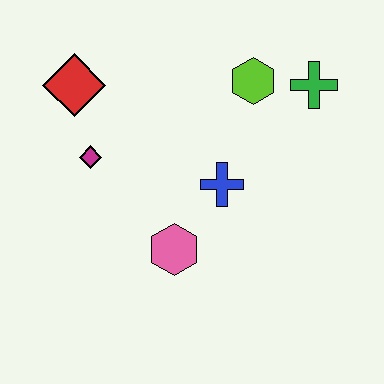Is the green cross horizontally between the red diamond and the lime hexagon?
No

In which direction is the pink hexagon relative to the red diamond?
The pink hexagon is below the red diamond.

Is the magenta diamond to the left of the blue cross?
Yes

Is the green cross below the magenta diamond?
No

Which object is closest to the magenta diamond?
The red diamond is closest to the magenta diamond.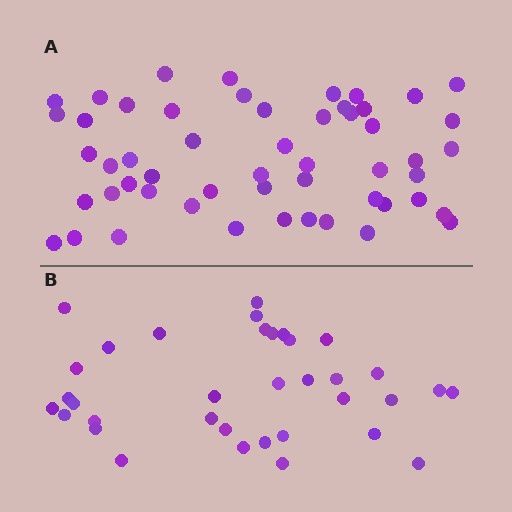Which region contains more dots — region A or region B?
Region A (the top region) has more dots.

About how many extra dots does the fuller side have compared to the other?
Region A has approximately 20 more dots than region B.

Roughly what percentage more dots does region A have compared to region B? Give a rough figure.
About 50% more.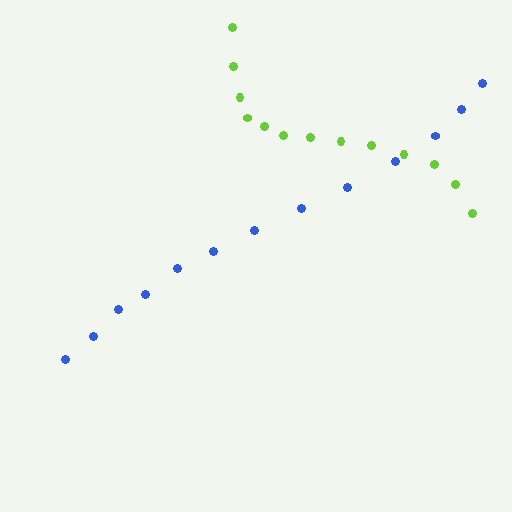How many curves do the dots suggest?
There are 2 distinct paths.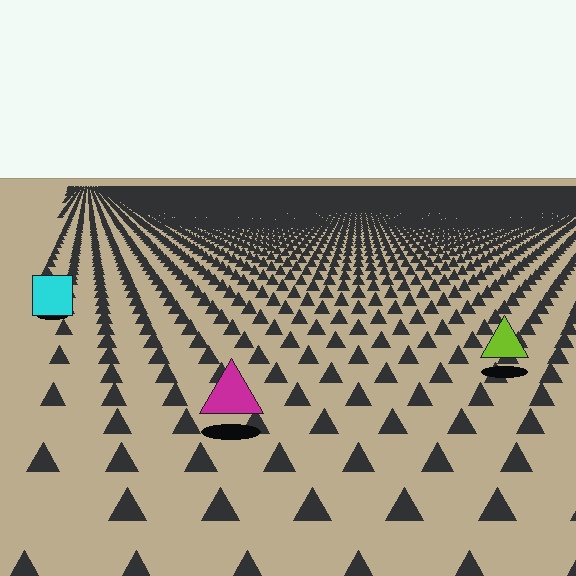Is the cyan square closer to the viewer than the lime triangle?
No. The lime triangle is closer — you can tell from the texture gradient: the ground texture is coarser near it.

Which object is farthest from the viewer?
The cyan square is farthest from the viewer. It appears smaller and the ground texture around it is denser.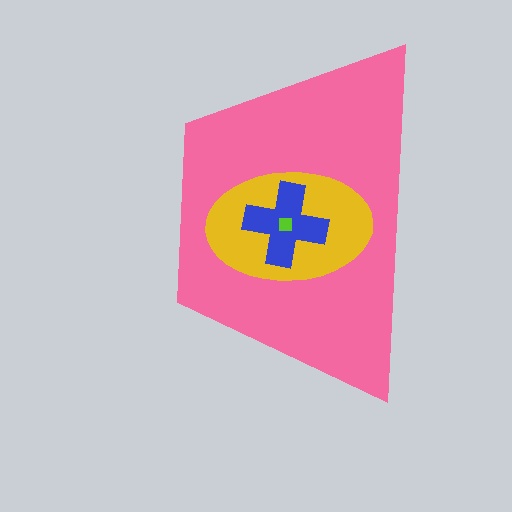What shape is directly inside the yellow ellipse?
The blue cross.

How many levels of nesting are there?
4.